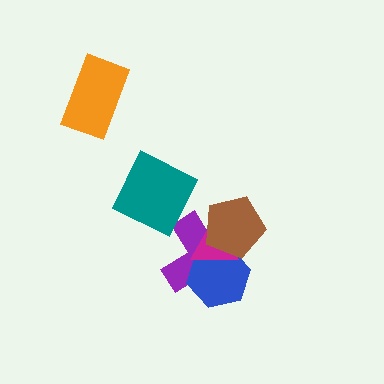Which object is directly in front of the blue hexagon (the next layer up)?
The magenta triangle is directly in front of the blue hexagon.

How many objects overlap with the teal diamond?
0 objects overlap with the teal diamond.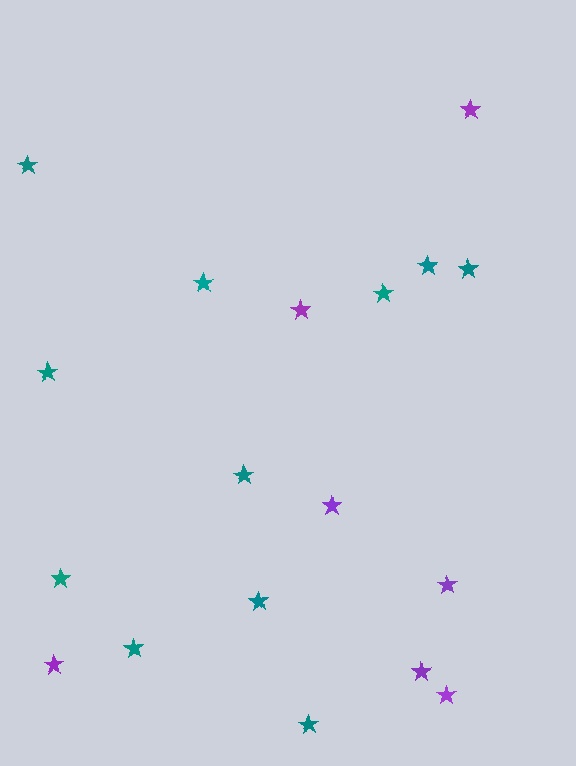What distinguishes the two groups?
There are 2 groups: one group of teal stars (11) and one group of purple stars (7).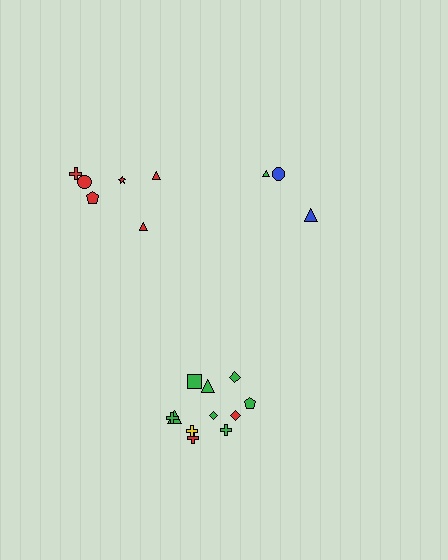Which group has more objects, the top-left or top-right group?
The top-left group.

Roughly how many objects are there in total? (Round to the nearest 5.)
Roughly 20 objects in total.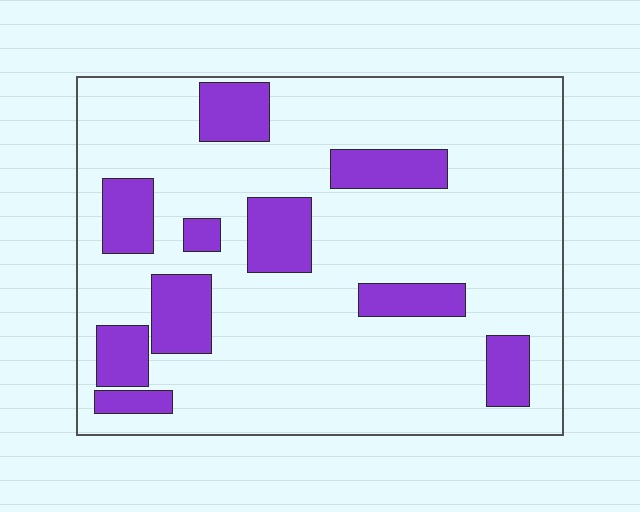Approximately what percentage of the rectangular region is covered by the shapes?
Approximately 20%.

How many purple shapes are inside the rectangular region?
10.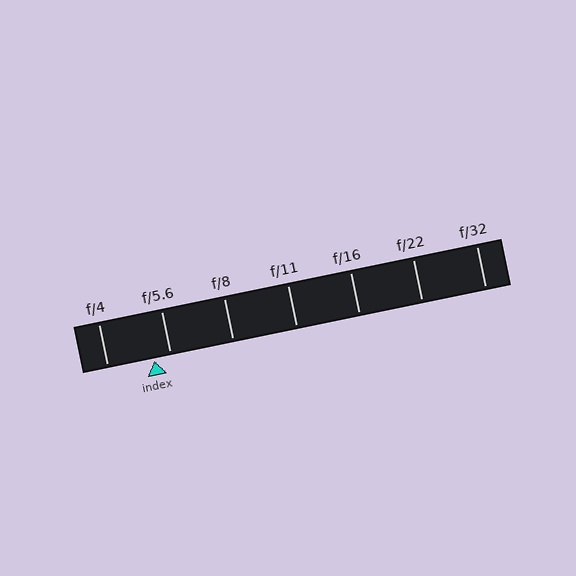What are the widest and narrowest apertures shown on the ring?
The widest aperture shown is f/4 and the narrowest is f/32.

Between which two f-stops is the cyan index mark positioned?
The index mark is between f/4 and f/5.6.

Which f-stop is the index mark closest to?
The index mark is closest to f/5.6.